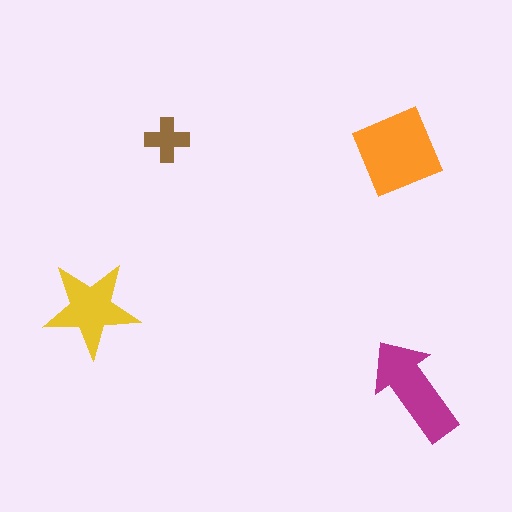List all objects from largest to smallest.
The orange diamond, the magenta arrow, the yellow star, the brown cross.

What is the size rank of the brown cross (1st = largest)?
4th.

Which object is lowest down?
The magenta arrow is bottommost.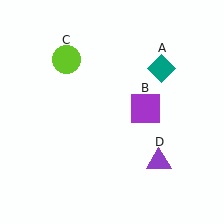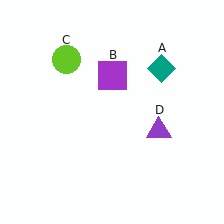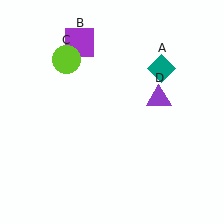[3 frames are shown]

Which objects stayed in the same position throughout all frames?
Teal diamond (object A) and lime circle (object C) remained stationary.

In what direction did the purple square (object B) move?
The purple square (object B) moved up and to the left.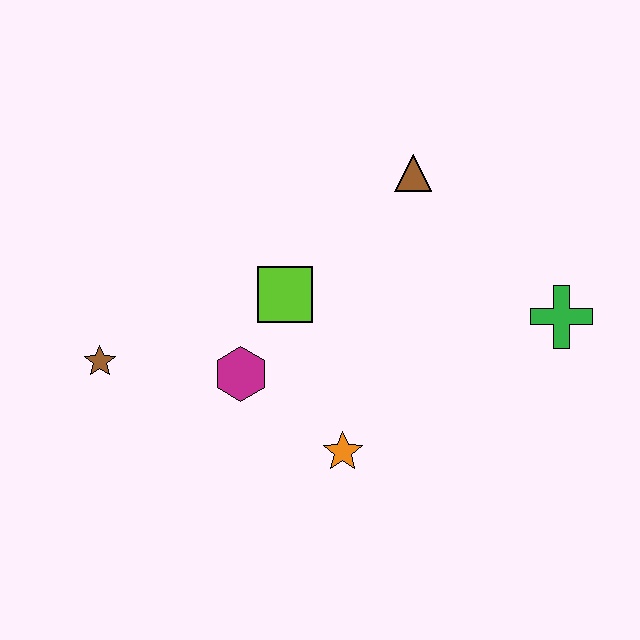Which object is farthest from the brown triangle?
The brown star is farthest from the brown triangle.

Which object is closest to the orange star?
The magenta hexagon is closest to the orange star.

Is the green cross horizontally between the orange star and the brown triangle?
No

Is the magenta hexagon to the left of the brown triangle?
Yes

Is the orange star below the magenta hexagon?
Yes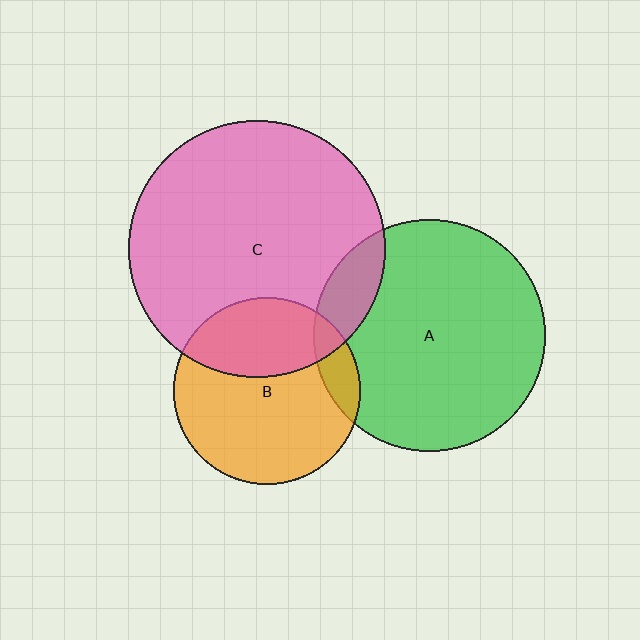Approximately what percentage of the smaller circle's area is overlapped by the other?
Approximately 35%.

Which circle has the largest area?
Circle C (pink).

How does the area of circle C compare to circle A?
Approximately 1.2 times.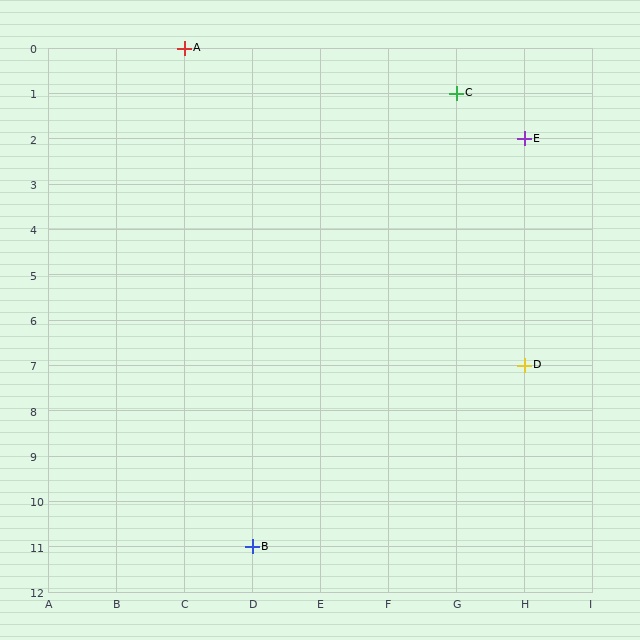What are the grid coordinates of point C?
Point C is at grid coordinates (G, 1).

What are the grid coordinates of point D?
Point D is at grid coordinates (H, 7).